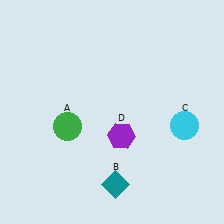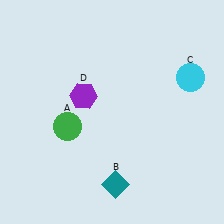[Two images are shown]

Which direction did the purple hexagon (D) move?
The purple hexagon (D) moved up.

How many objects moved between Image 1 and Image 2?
2 objects moved between the two images.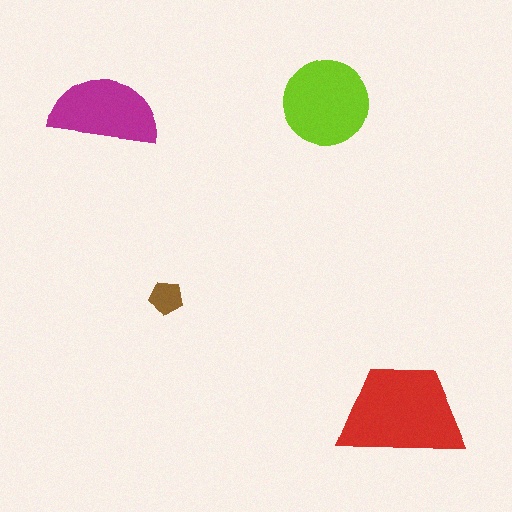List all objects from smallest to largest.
The brown pentagon, the magenta semicircle, the lime circle, the red trapezoid.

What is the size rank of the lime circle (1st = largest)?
2nd.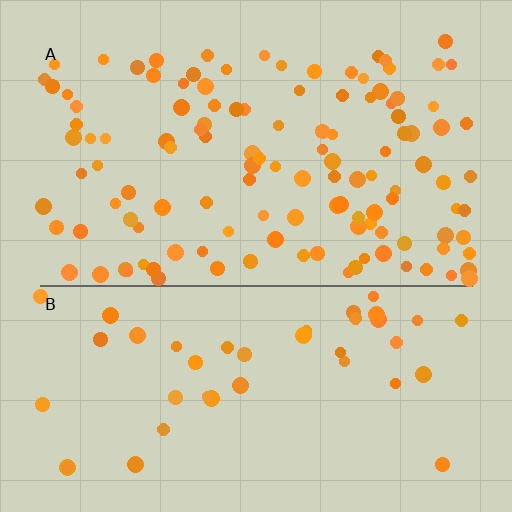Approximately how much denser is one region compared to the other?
Approximately 2.9× — region A over region B.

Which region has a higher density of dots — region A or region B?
A (the top).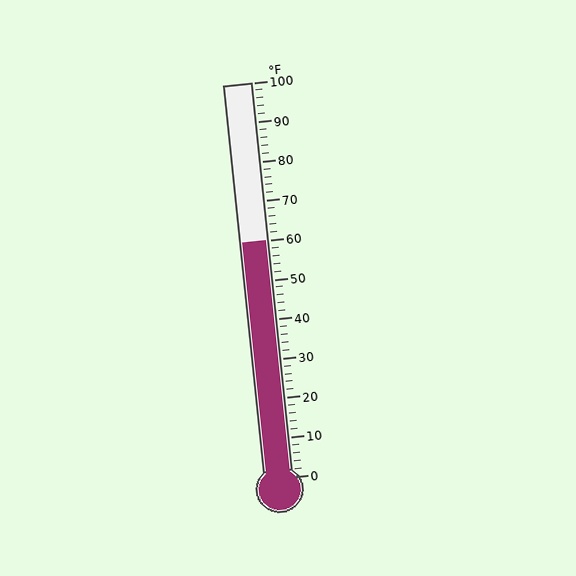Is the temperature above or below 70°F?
The temperature is below 70°F.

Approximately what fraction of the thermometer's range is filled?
The thermometer is filled to approximately 60% of its range.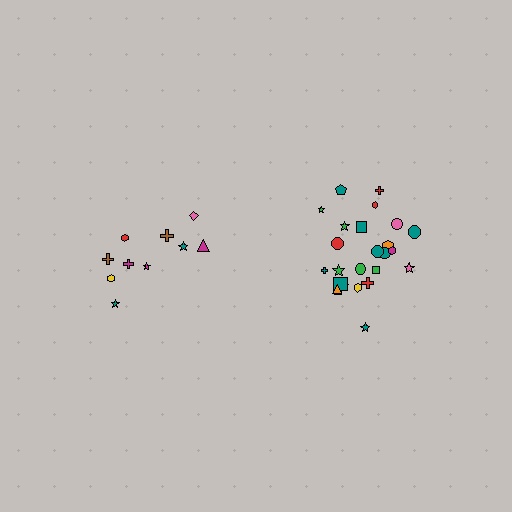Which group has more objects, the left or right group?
The right group.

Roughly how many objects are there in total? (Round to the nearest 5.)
Roughly 35 objects in total.